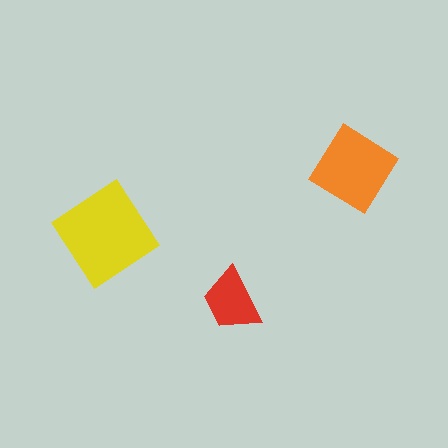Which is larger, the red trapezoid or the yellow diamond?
The yellow diamond.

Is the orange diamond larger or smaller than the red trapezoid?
Larger.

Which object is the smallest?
The red trapezoid.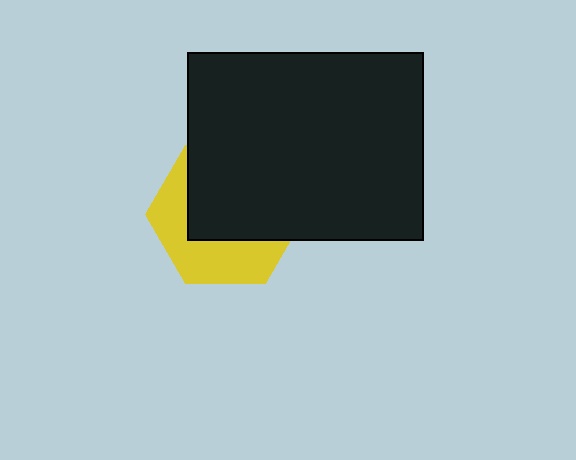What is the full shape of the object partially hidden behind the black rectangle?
The partially hidden object is a yellow hexagon.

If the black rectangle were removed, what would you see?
You would see the complete yellow hexagon.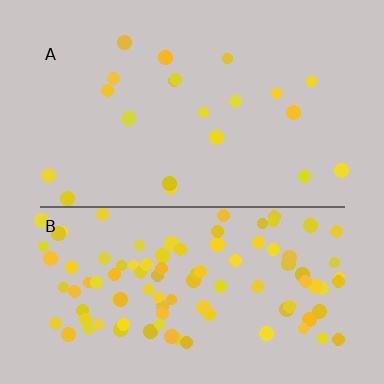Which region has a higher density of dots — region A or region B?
B (the bottom).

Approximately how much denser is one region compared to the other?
Approximately 4.8× — region B over region A.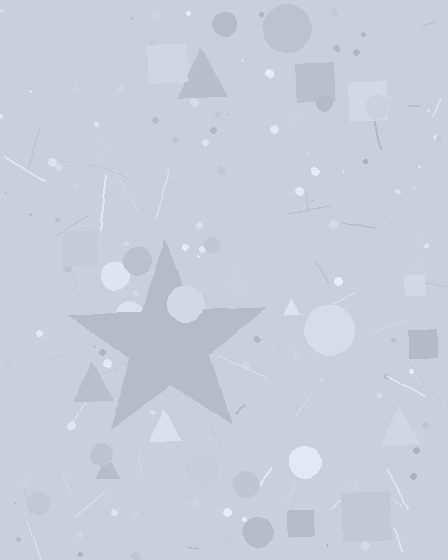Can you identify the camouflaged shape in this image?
The camouflaged shape is a star.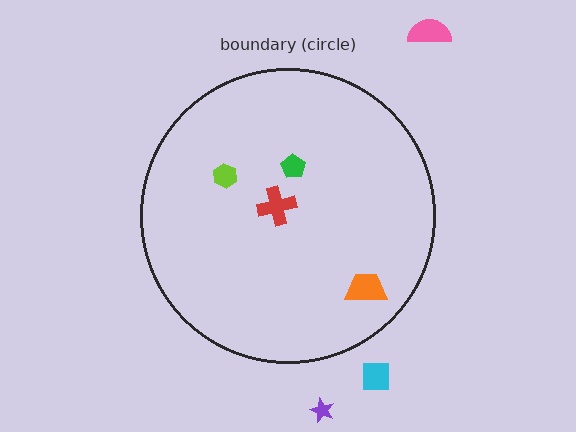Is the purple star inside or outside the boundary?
Outside.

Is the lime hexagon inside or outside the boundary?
Inside.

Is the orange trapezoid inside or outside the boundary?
Inside.